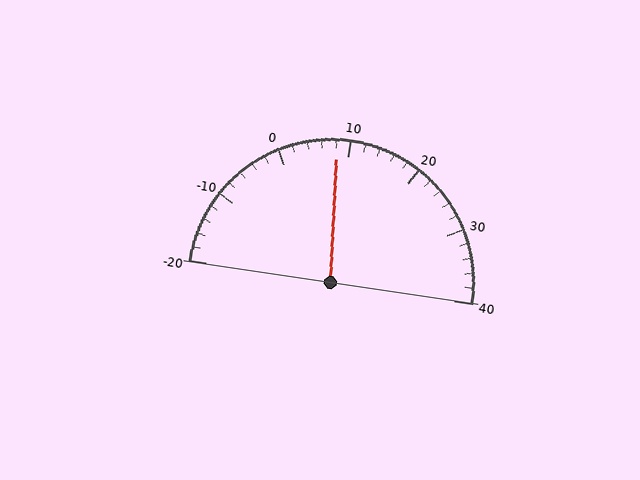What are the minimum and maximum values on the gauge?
The gauge ranges from -20 to 40.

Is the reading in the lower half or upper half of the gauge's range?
The reading is in the lower half of the range (-20 to 40).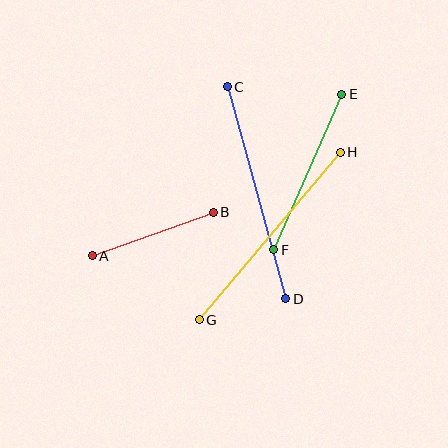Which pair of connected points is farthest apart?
Points C and D are farthest apart.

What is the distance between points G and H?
The distance is approximately 219 pixels.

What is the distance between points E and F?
The distance is approximately 170 pixels.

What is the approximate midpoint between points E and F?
The midpoint is at approximately (308, 172) pixels.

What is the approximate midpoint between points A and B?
The midpoint is at approximately (153, 234) pixels.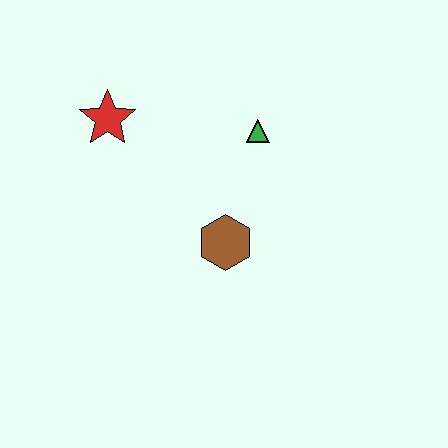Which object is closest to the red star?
The green triangle is closest to the red star.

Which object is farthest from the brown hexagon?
The red star is farthest from the brown hexagon.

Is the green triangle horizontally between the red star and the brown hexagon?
No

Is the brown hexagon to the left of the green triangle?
Yes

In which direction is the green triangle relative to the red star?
The green triangle is to the right of the red star.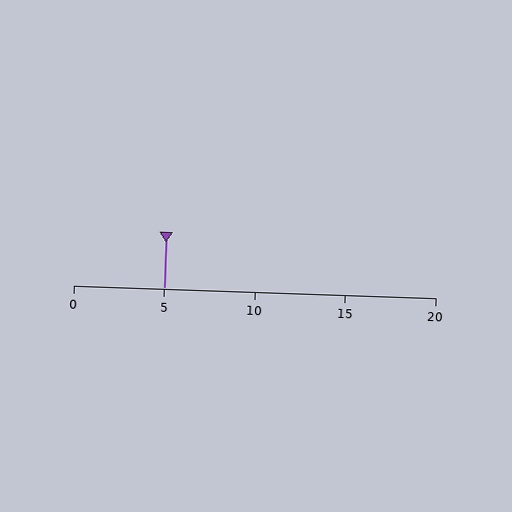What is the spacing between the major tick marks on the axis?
The major ticks are spaced 5 apart.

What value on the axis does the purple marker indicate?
The marker indicates approximately 5.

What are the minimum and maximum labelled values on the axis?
The axis runs from 0 to 20.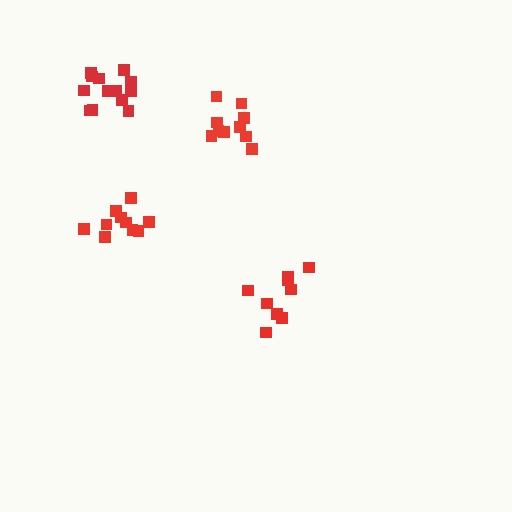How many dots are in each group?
Group 1: 10 dots, Group 2: 10 dots, Group 3: 9 dots, Group 4: 13 dots (42 total).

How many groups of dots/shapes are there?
There are 4 groups.